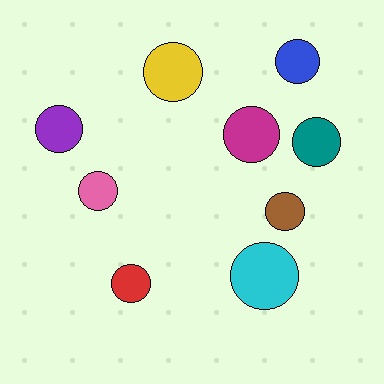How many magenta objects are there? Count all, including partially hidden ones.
There is 1 magenta object.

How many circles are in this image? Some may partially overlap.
There are 9 circles.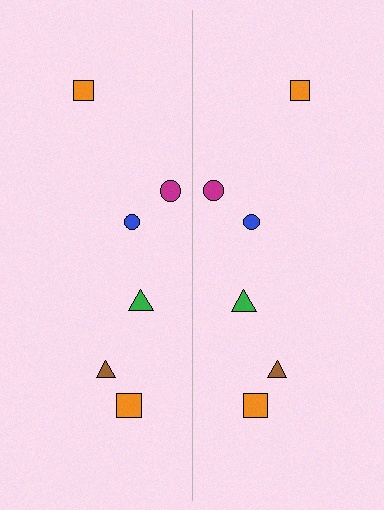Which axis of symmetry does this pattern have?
The pattern has a vertical axis of symmetry running through the center of the image.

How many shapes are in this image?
There are 12 shapes in this image.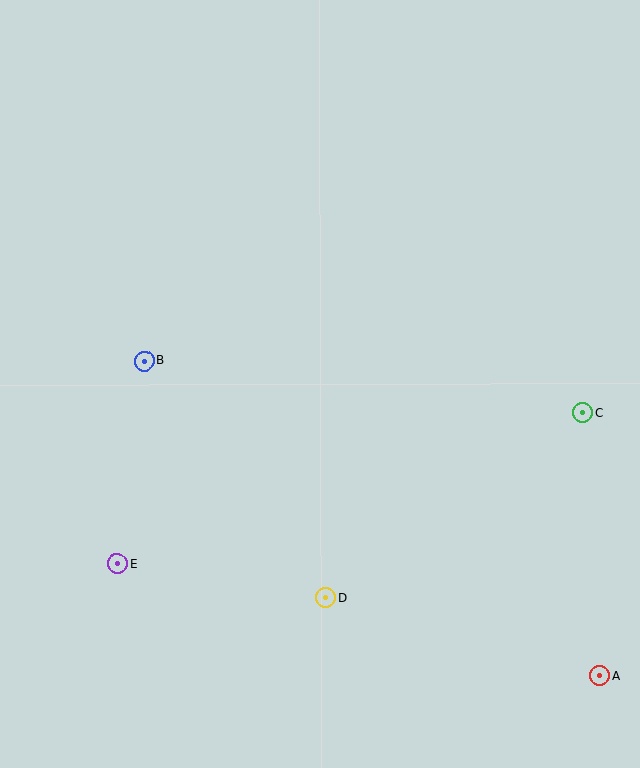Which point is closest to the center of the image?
Point B at (144, 361) is closest to the center.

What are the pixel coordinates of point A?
Point A is at (599, 676).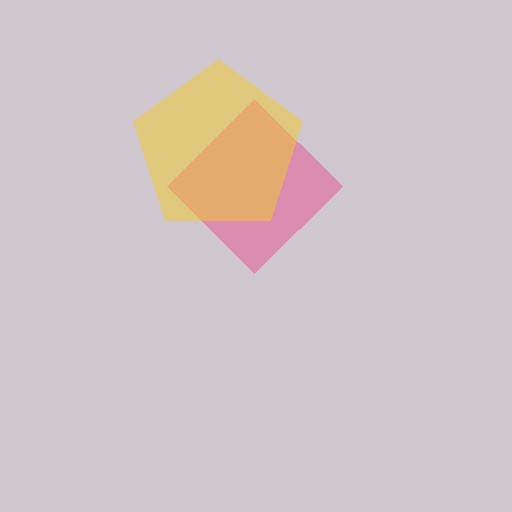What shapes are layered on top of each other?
The layered shapes are: a pink diamond, a yellow pentagon.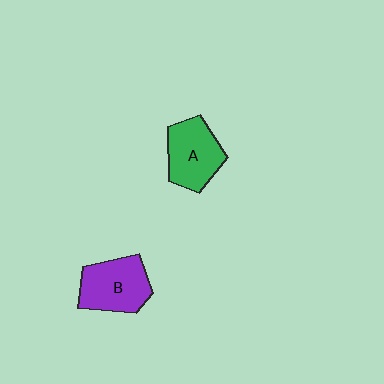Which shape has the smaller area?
Shape A (green).